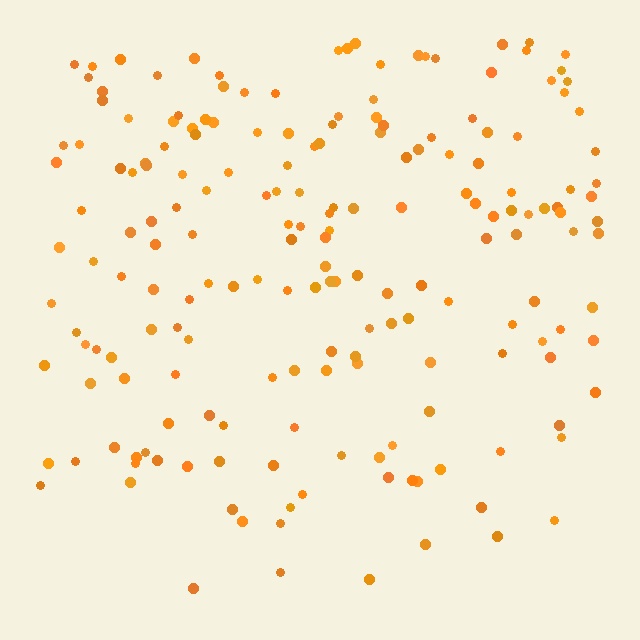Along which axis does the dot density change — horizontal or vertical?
Vertical.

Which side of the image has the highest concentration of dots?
The top.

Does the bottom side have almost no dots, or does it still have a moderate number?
Still a moderate number, just noticeably fewer than the top.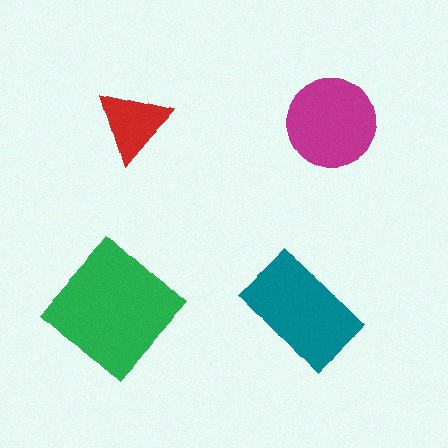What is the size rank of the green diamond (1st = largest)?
1st.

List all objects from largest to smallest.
The green diamond, the teal rectangle, the magenta circle, the red triangle.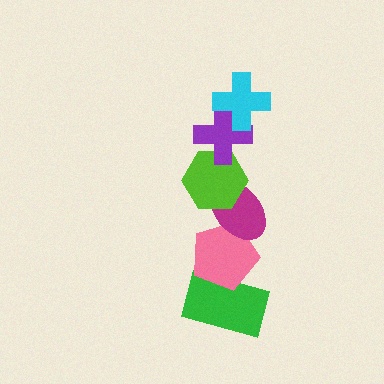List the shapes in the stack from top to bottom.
From top to bottom: the cyan cross, the purple cross, the lime hexagon, the magenta ellipse, the pink pentagon, the green rectangle.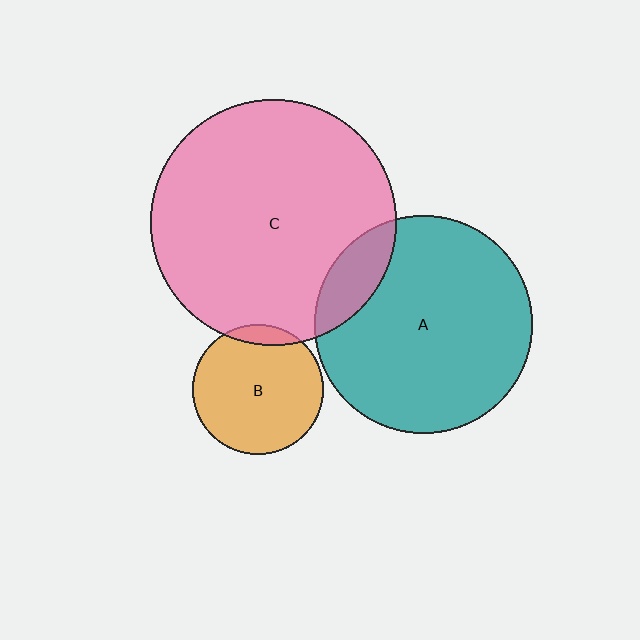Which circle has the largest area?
Circle C (pink).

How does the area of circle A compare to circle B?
Approximately 2.8 times.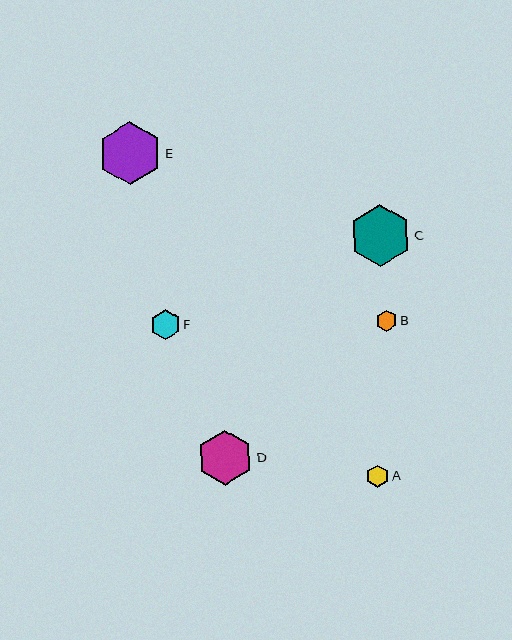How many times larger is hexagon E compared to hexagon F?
Hexagon E is approximately 2.1 times the size of hexagon F.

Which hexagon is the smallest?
Hexagon B is the smallest with a size of approximately 21 pixels.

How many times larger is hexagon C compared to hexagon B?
Hexagon C is approximately 3.0 times the size of hexagon B.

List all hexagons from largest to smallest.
From largest to smallest: E, C, D, F, A, B.